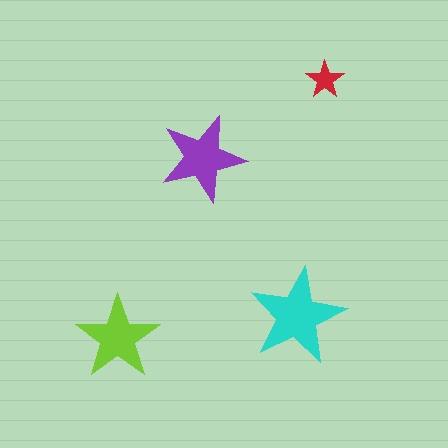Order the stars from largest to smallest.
the cyan one, the purple one, the lime one, the red one.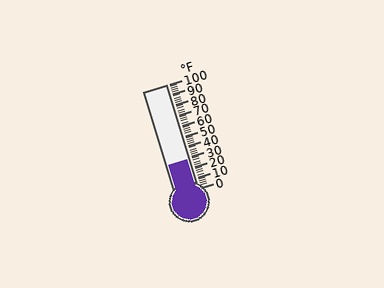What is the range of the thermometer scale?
The thermometer scale ranges from 0°F to 100°F.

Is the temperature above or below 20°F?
The temperature is above 20°F.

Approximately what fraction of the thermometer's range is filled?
The thermometer is filled to approximately 30% of its range.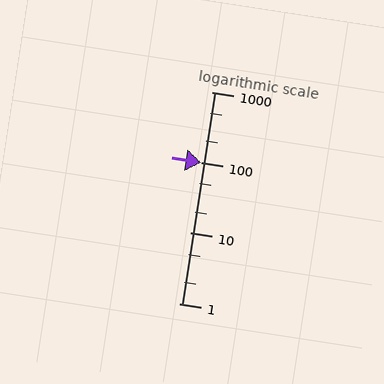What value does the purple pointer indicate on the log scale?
The pointer indicates approximately 100.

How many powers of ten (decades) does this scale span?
The scale spans 3 decades, from 1 to 1000.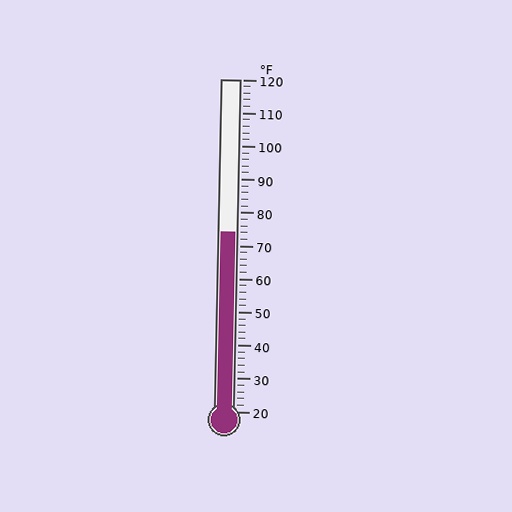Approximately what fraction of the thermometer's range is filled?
The thermometer is filled to approximately 55% of its range.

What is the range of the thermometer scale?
The thermometer scale ranges from 20°F to 120°F.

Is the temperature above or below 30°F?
The temperature is above 30°F.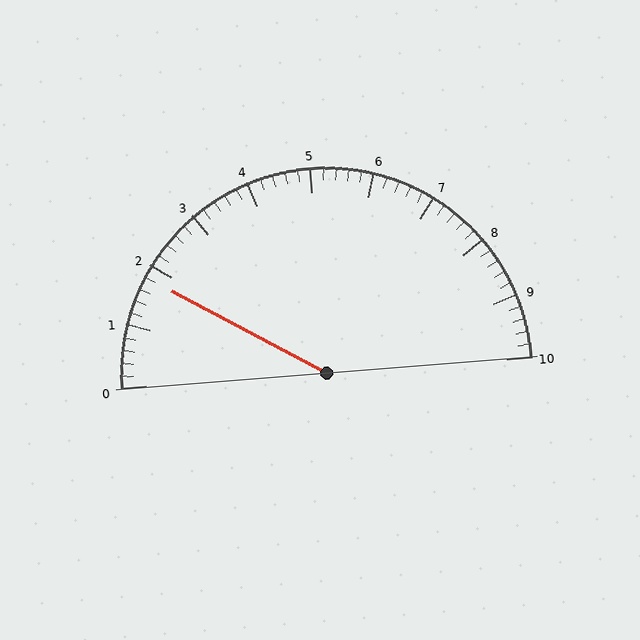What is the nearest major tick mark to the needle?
The nearest major tick mark is 2.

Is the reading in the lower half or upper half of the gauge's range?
The reading is in the lower half of the range (0 to 10).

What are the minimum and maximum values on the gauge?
The gauge ranges from 0 to 10.